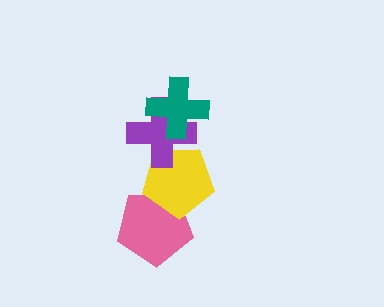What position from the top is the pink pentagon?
The pink pentagon is 4th from the top.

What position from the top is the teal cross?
The teal cross is 1st from the top.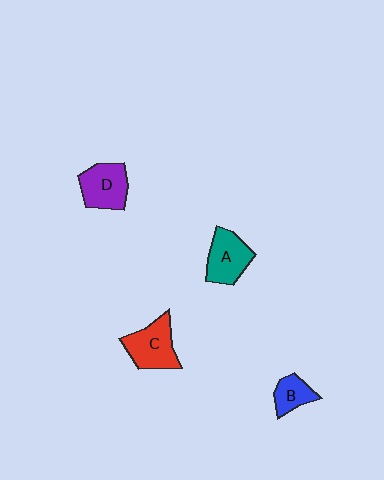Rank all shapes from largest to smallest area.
From largest to smallest: C (red), D (purple), A (teal), B (blue).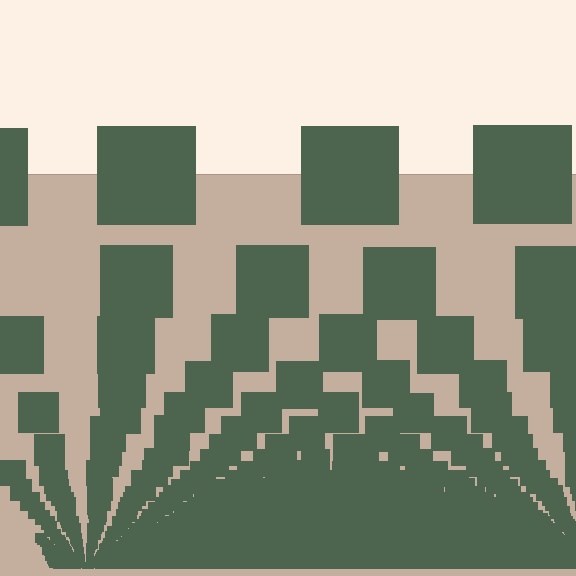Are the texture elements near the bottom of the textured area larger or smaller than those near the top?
Smaller. The gradient is inverted — elements near the bottom are smaller and denser.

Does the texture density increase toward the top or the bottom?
Density increases toward the bottom.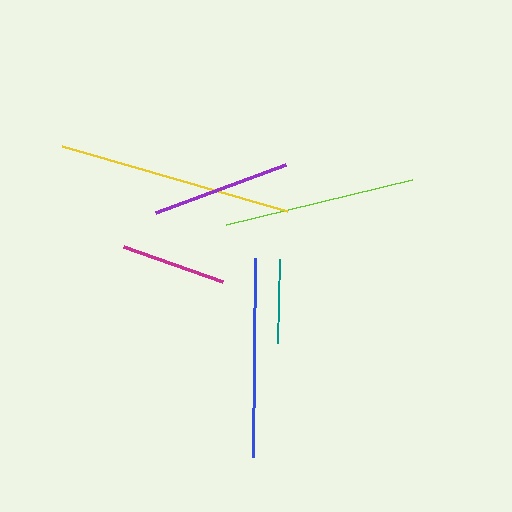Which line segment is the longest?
The yellow line is the longest at approximately 234 pixels.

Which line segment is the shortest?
The teal line is the shortest at approximately 84 pixels.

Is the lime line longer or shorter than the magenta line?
The lime line is longer than the magenta line.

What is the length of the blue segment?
The blue segment is approximately 199 pixels long.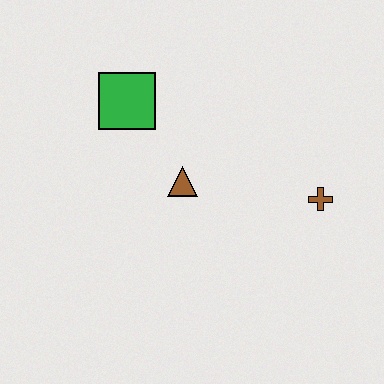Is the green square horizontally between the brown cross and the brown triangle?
No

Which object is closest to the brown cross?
The brown triangle is closest to the brown cross.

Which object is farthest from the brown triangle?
The brown cross is farthest from the brown triangle.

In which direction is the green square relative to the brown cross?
The green square is to the left of the brown cross.